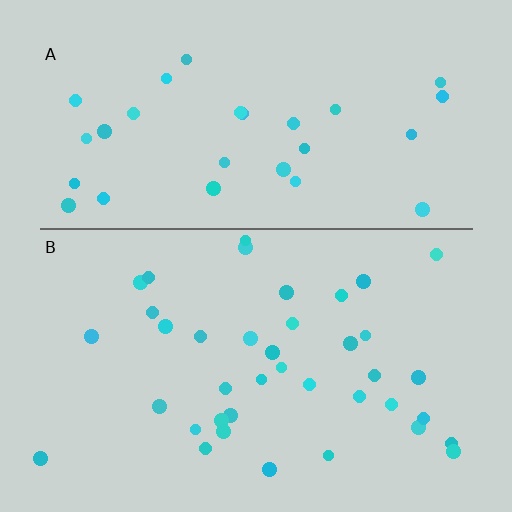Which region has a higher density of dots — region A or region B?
B (the bottom).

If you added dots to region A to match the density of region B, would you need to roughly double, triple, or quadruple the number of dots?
Approximately double.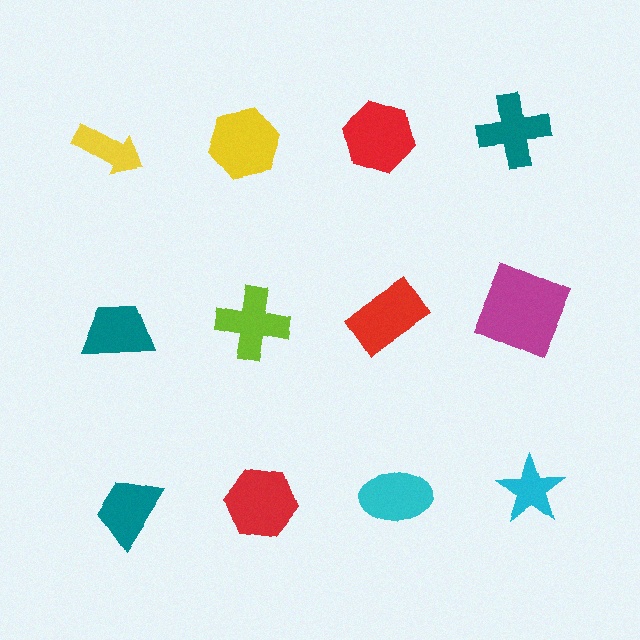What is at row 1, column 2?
A yellow hexagon.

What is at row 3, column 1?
A teal trapezoid.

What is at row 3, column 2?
A red hexagon.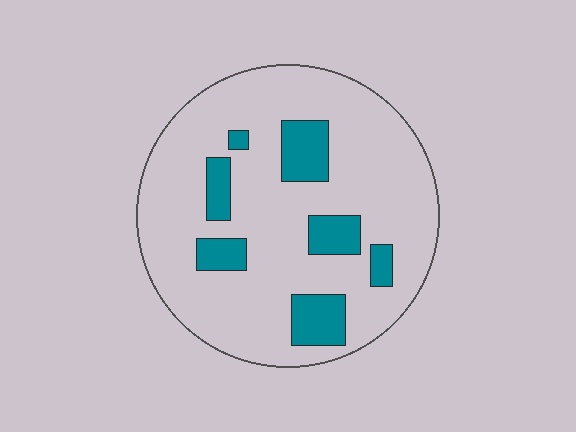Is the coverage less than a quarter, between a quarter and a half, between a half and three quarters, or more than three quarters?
Less than a quarter.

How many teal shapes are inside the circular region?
7.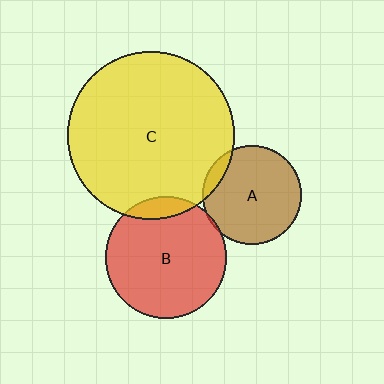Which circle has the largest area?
Circle C (yellow).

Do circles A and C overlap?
Yes.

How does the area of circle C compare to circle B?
Approximately 1.9 times.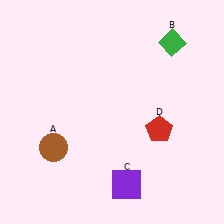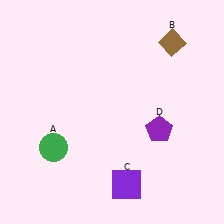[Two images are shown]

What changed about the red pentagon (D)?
In Image 1, D is red. In Image 2, it changed to purple.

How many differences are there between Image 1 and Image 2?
There are 3 differences between the two images.